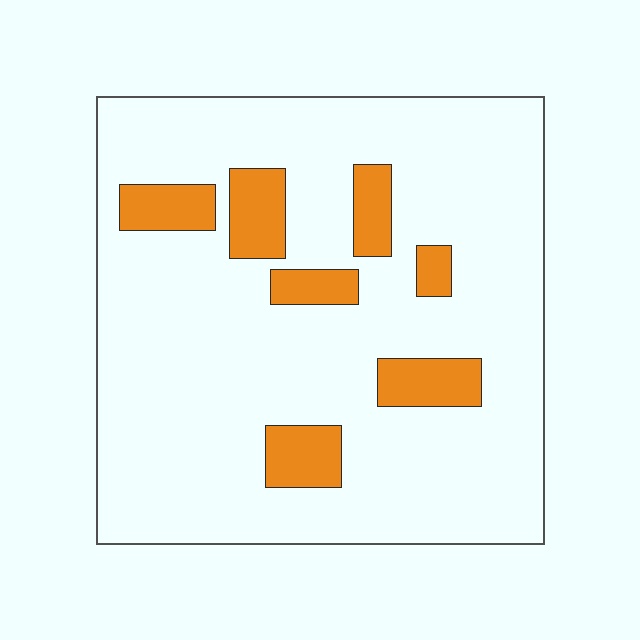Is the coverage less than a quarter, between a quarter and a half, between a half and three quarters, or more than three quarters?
Less than a quarter.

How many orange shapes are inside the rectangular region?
7.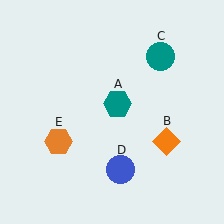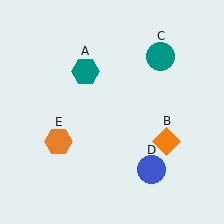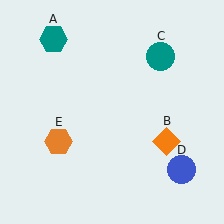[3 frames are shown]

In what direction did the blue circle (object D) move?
The blue circle (object D) moved right.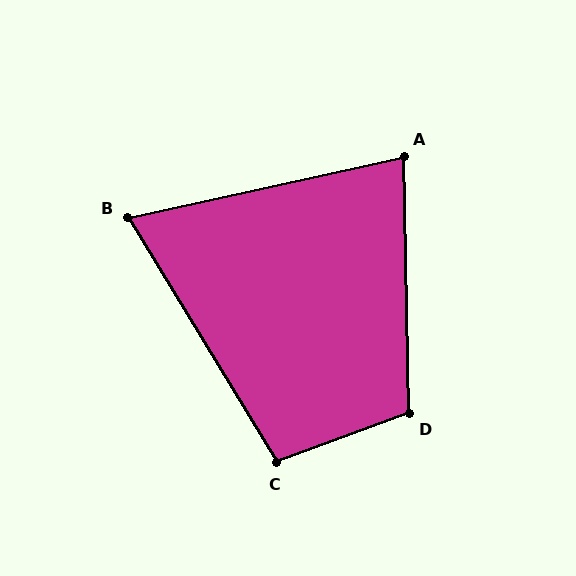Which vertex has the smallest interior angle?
B, at approximately 71 degrees.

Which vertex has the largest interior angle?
D, at approximately 109 degrees.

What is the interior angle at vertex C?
Approximately 101 degrees (obtuse).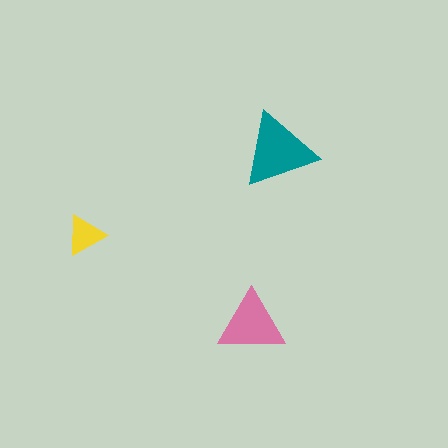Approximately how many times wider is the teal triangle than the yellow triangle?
About 2 times wider.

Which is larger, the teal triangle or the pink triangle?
The teal one.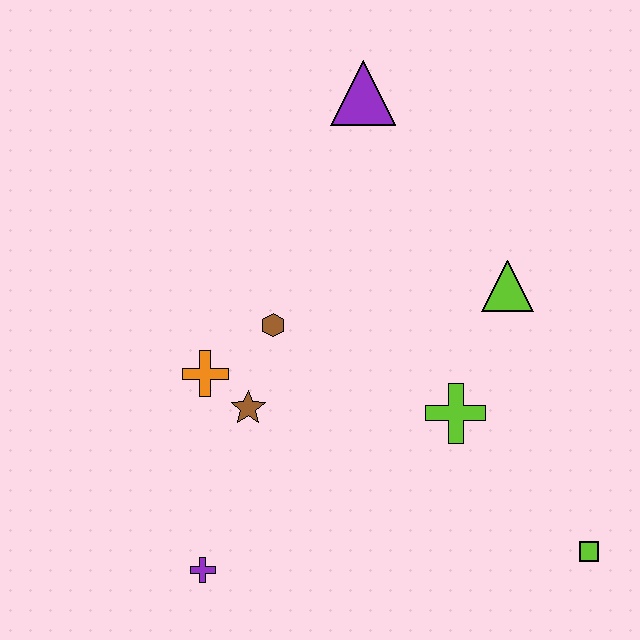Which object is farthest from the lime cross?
The purple triangle is farthest from the lime cross.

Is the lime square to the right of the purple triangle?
Yes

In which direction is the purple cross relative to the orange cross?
The purple cross is below the orange cross.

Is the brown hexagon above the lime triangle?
No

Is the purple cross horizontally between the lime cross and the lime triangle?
No